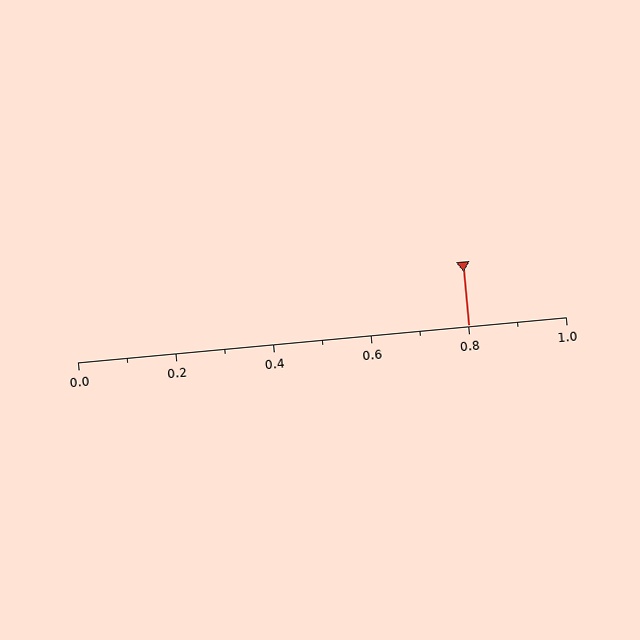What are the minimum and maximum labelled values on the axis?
The axis runs from 0.0 to 1.0.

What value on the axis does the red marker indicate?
The marker indicates approximately 0.8.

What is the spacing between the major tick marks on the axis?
The major ticks are spaced 0.2 apart.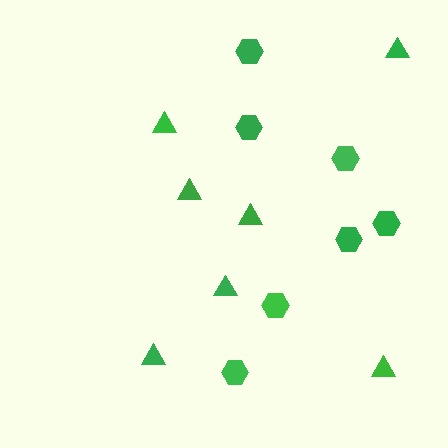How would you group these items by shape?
There are 2 groups: one group of hexagons (7) and one group of triangles (7).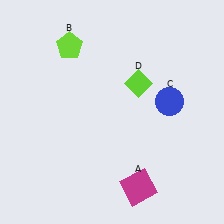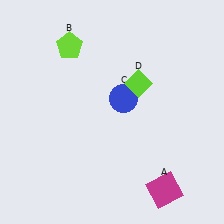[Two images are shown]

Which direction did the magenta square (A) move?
The magenta square (A) moved right.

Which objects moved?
The objects that moved are: the magenta square (A), the blue circle (C).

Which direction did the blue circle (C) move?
The blue circle (C) moved left.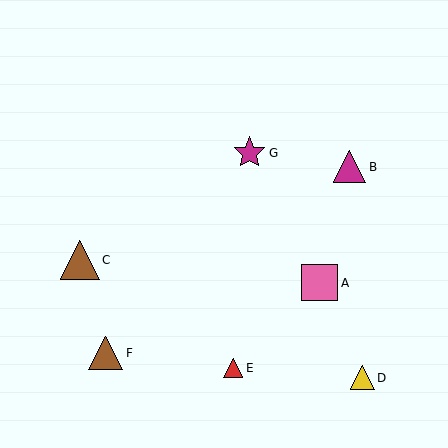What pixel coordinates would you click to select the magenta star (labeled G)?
Click at (250, 153) to select the magenta star G.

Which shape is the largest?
The brown triangle (labeled C) is the largest.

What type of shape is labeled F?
Shape F is a brown triangle.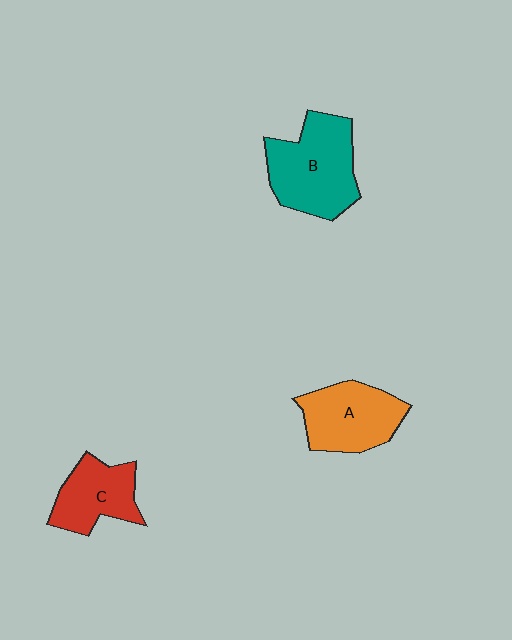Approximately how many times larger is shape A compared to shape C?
Approximately 1.2 times.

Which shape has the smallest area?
Shape C (red).